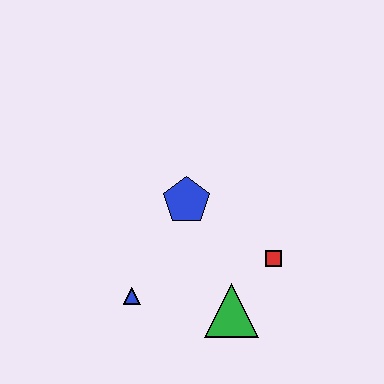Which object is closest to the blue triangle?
The green triangle is closest to the blue triangle.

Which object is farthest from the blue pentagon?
The green triangle is farthest from the blue pentagon.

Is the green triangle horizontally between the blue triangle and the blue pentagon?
No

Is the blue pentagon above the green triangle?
Yes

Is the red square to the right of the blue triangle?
Yes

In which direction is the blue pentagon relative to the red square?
The blue pentagon is to the left of the red square.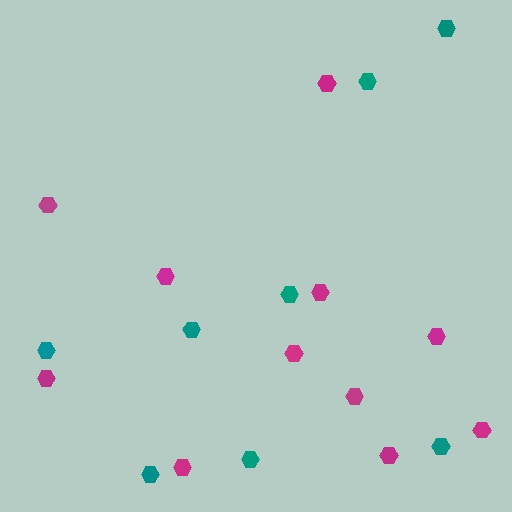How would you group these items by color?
There are 2 groups: one group of magenta hexagons (11) and one group of teal hexagons (8).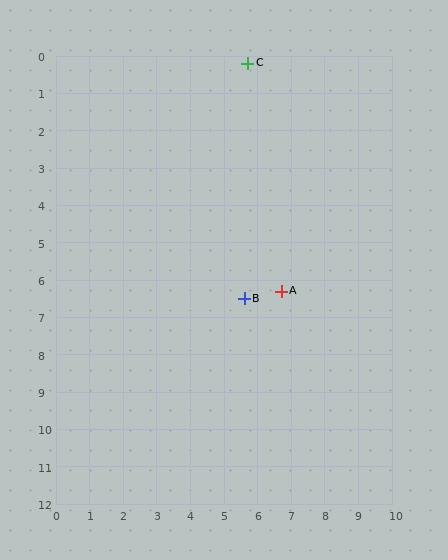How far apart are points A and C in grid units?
Points A and C are about 6.2 grid units apart.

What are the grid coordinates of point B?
Point B is at approximately (5.6, 6.5).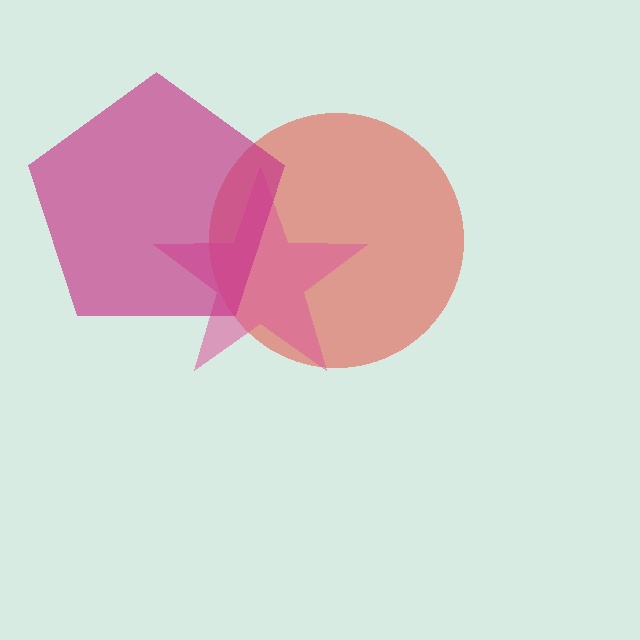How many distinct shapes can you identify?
There are 3 distinct shapes: a red circle, a pink star, a magenta pentagon.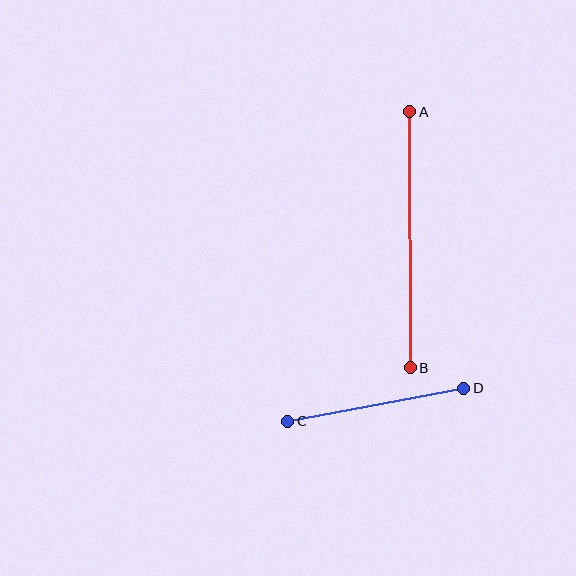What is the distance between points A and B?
The distance is approximately 256 pixels.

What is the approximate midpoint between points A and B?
The midpoint is at approximately (410, 240) pixels.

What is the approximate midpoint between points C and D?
The midpoint is at approximately (376, 405) pixels.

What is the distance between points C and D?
The distance is approximately 179 pixels.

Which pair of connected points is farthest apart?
Points A and B are farthest apart.